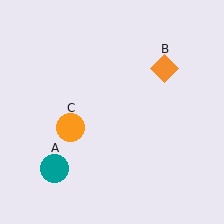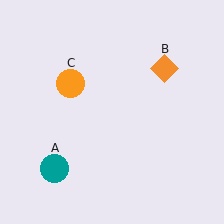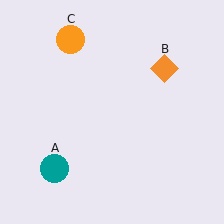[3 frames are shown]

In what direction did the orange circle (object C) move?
The orange circle (object C) moved up.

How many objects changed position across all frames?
1 object changed position: orange circle (object C).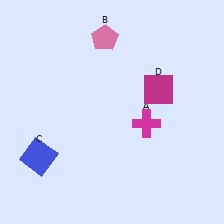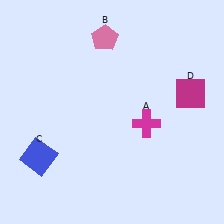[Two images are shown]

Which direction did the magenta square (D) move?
The magenta square (D) moved right.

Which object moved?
The magenta square (D) moved right.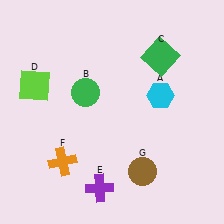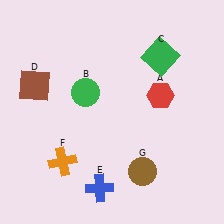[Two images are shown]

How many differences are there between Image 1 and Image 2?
There are 3 differences between the two images.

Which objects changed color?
A changed from cyan to red. D changed from lime to brown. E changed from purple to blue.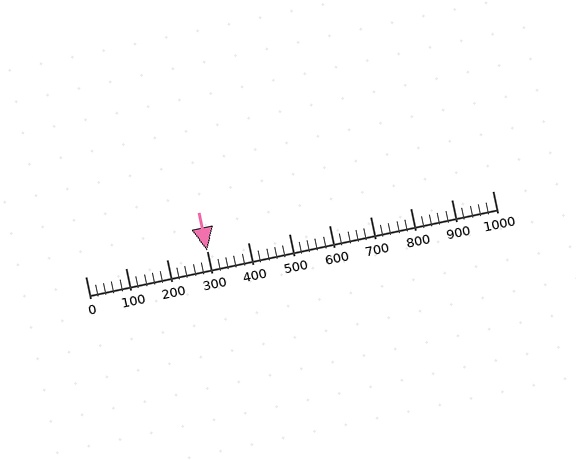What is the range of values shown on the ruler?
The ruler shows values from 0 to 1000.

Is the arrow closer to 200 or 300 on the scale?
The arrow is closer to 300.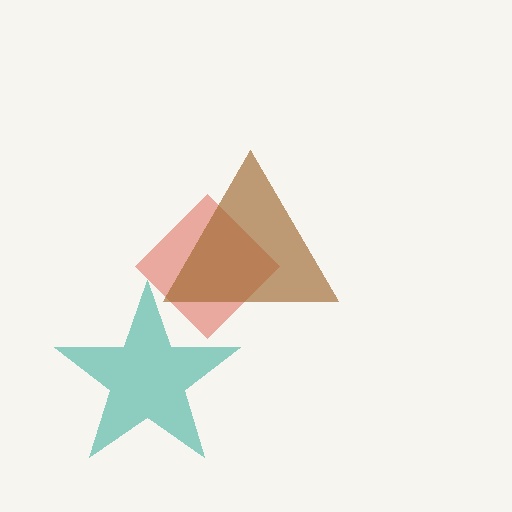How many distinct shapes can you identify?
There are 3 distinct shapes: a teal star, a red diamond, a brown triangle.